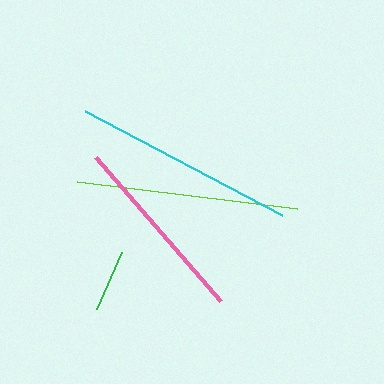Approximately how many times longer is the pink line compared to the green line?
The pink line is approximately 3.1 times the length of the green line.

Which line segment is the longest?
The cyan line is the longest at approximately 223 pixels.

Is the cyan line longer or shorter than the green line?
The cyan line is longer than the green line.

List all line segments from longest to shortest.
From longest to shortest: cyan, lime, pink, green.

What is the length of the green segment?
The green segment is approximately 62 pixels long.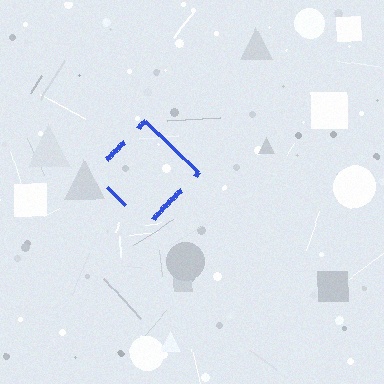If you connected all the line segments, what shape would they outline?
They would outline a diamond.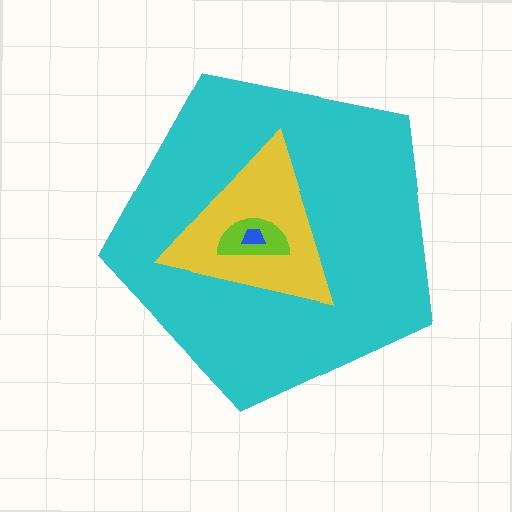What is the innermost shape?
The blue trapezoid.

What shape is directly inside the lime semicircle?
The blue trapezoid.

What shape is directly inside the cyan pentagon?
The yellow triangle.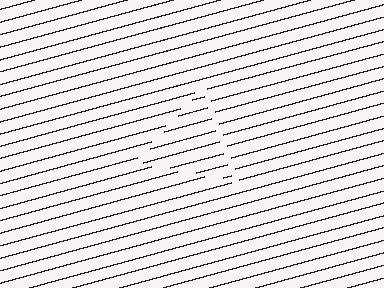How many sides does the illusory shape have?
3 sides — the line-ends trace a triangle.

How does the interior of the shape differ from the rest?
The interior of the shape contains the same grating, shifted by half a period — the contour is defined by the phase discontinuity where line-ends from the inner and outer gratings abut.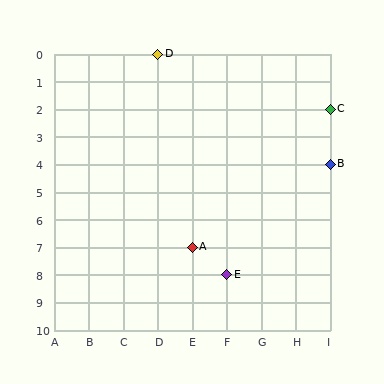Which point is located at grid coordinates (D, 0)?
Point D is at (D, 0).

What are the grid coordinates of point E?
Point E is at grid coordinates (F, 8).